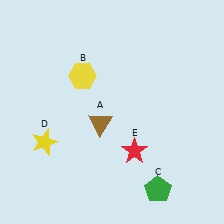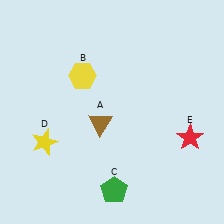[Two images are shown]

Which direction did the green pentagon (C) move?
The green pentagon (C) moved left.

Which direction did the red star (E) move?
The red star (E) moved right.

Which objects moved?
The objects that moved are: the green pentagon (C), the red star (E).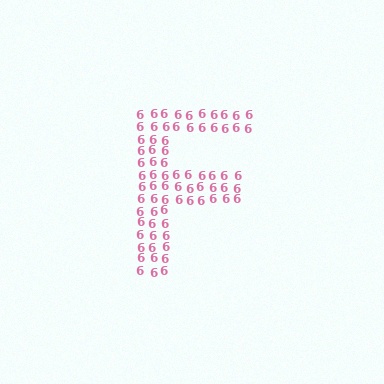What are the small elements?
The small elements are digit 6's.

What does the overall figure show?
The overall figure shows the letter F.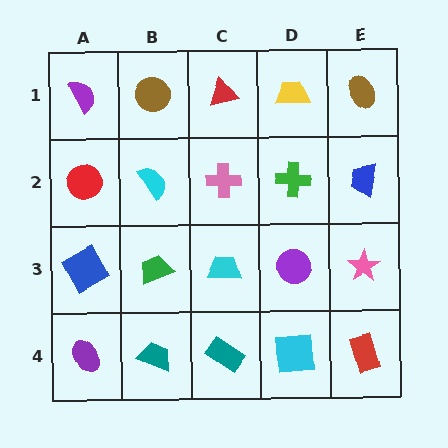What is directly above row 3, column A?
A red circle.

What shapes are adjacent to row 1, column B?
A cyan semicircle (row 2, column B), a purple semicircle (row 1, column A), a red triangle (row 1, column C).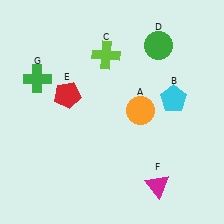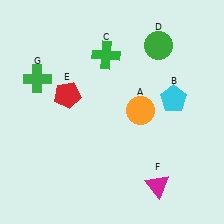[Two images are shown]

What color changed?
The cross (C) changed from lime in Image 1 to green in Image 2.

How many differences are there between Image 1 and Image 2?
There is 1 difference between the two images.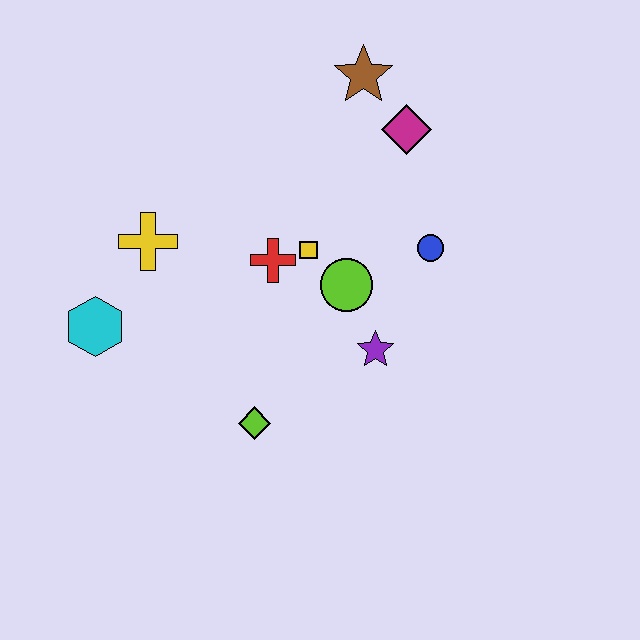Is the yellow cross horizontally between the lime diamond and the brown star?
No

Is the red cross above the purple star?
Yes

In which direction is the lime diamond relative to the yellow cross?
The lime diamond is below the yellow cross.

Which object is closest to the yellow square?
The red cross is closest to the yellow square.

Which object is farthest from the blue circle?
The cyan hexagon is farthest from the blue circle.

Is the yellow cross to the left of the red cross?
Yes